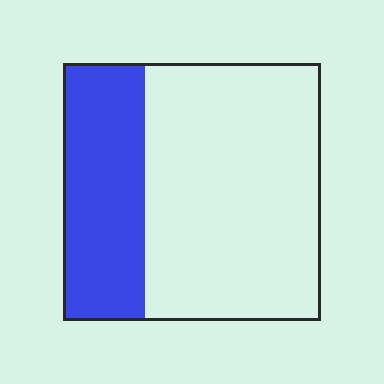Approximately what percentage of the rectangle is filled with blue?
Approximately 30%.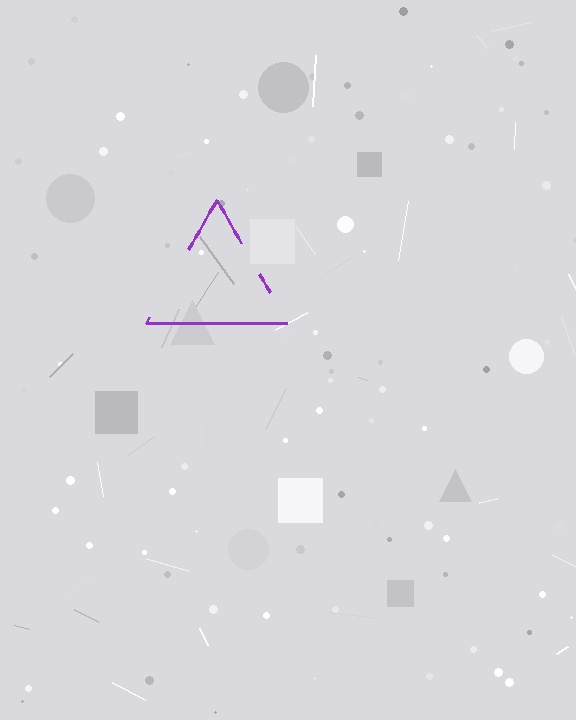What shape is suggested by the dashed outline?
The dashed outline suggests a triangle.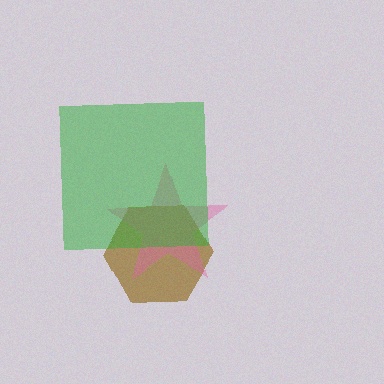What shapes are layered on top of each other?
The layered shapes are: a brown hexagon, a pink star, a green square.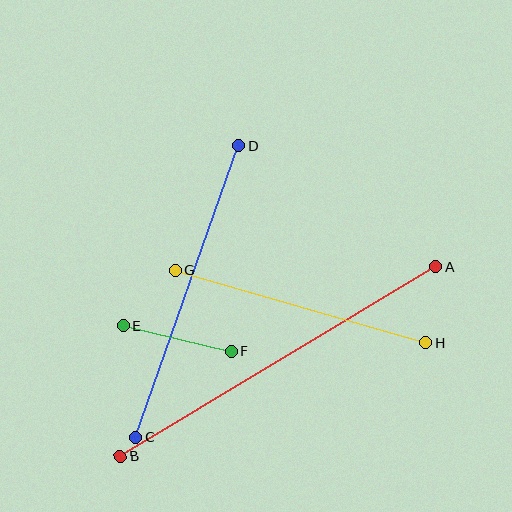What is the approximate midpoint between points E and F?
The midpoint is at approximately (177, 339) pixels.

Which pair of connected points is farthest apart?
Points A and B are farthest apart.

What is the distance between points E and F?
The distance is approximately 111 pixels.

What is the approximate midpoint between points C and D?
The midpoint is at approximately (187, 292) pixels.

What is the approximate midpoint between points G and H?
The midpoint is at approximately (301, 306) pixels.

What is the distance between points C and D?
The distance is approximately 309 pixels.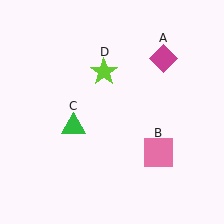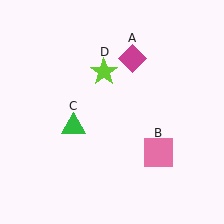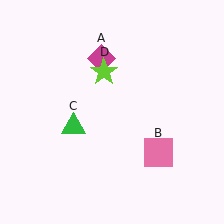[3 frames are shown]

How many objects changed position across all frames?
1 object changed position: magenta diamond (object A).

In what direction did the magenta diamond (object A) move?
The magenta diamond (object A) moved left.